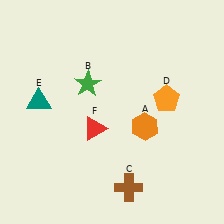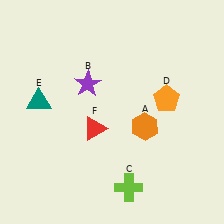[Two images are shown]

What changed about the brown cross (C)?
In Image 1, C is brown. In Image 2, it changed to lime.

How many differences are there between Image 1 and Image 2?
There are 2 differences between the two images.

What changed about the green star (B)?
In Image 1, B is green. In Image 2, it changed to purple.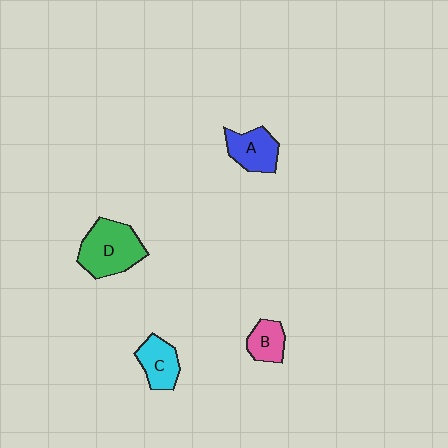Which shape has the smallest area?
Shape B (pink).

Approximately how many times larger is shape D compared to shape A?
Approximately 1.5 times.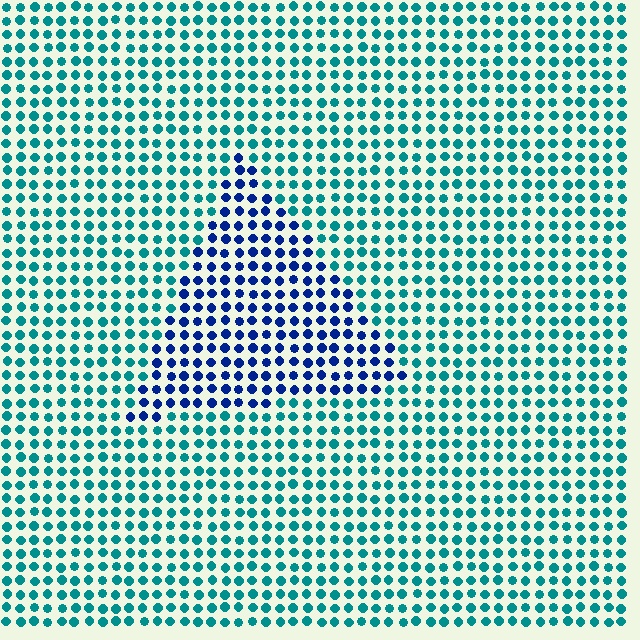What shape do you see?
I see a triangle.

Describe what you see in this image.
The image is filled with small teal elements in a uniform arrangement. A triangle-shaped region is visible where the elements are tinted to a slightly different hue, forming a subtle color boundary.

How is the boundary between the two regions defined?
The boundary is defined purely by a slight shift in hue (about 47 degrees). Spacing, size, and orientation are identical on both sides.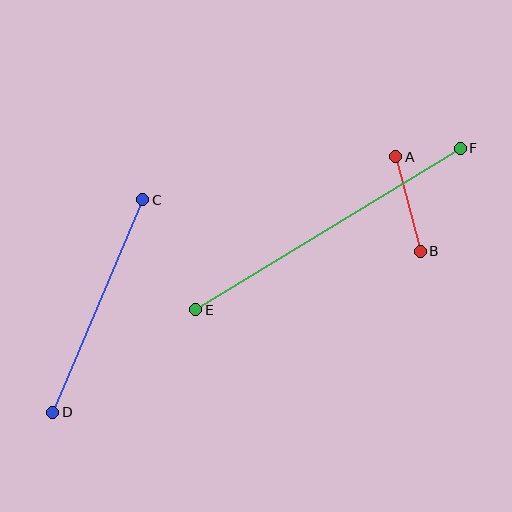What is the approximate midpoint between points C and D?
The midpoint is at approximately (98, 306) pixels.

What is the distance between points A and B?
The distance is approximately 98 pixels.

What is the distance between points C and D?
The distance is approximately 231 pixels.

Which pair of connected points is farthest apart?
Points E and F are farthest apart.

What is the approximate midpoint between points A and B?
The midpoint is at approximately (408, 204) pixels.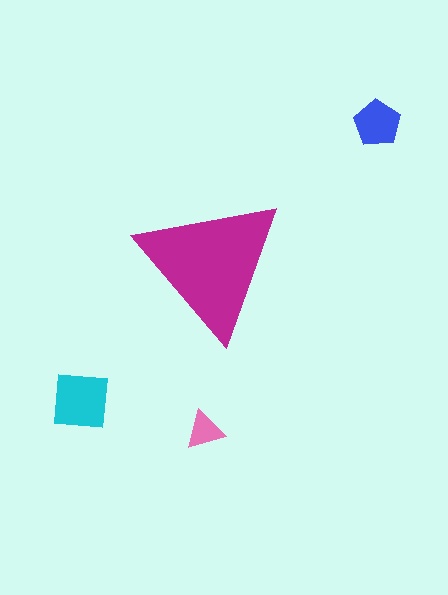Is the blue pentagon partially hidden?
No, the blue pentagon is fully visible.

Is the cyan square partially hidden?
No, the cyan square is fully visible.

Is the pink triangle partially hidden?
No, the pink triangle is fully visible.